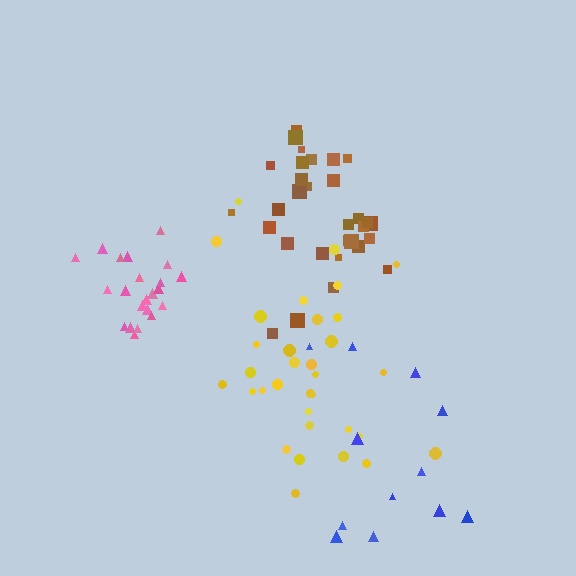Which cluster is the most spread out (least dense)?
Blue.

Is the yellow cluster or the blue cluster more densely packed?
Yellow.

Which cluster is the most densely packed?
Pink.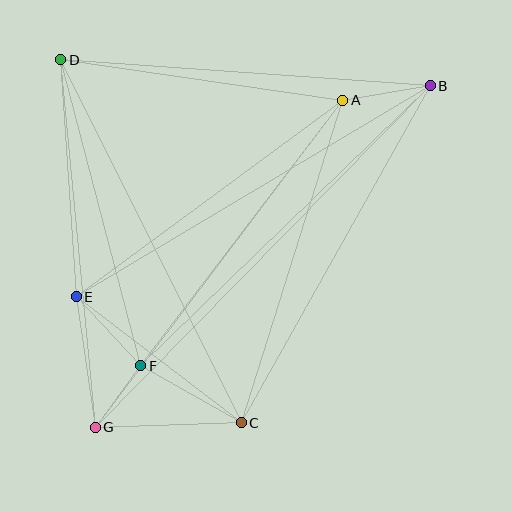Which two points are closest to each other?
Points F and G are closest to each other.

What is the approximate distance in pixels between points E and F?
The distance between E and F is approximately 94 pixels.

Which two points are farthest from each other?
Points B and G are farthest from each other.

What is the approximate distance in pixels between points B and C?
The distance between B and C is approximately 386 pixels.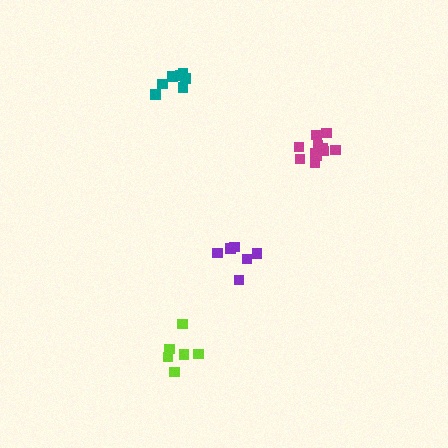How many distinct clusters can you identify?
There are 4 distinct clusters.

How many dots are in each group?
Group 1: 6 dots, Group 2: 7 dots, Group 3: 6 dots, Group 4: 11 dots (30 total).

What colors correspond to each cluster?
The clusters are colored: lime, teal, purple, magenta.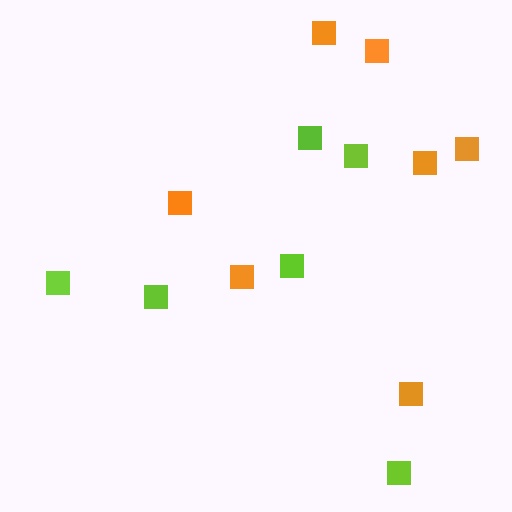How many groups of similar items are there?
There are 2 groups: one group of lime squares (6) and one group of orange squares (7).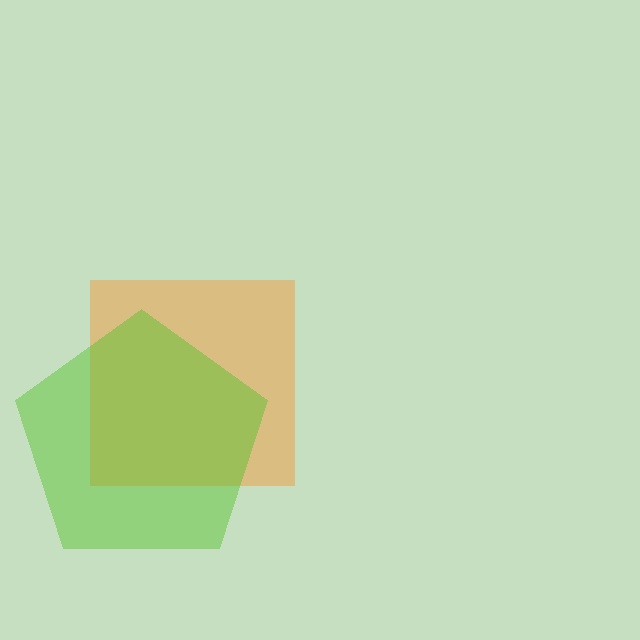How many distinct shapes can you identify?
There are 2 distinct shapes: an orange square, a lime pentagon.